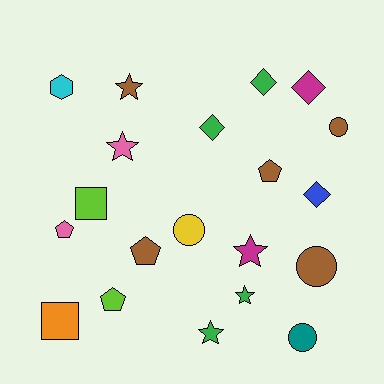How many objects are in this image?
There are 20 objects.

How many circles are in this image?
There are 4 circles.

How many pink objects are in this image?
There are 2 pink objects.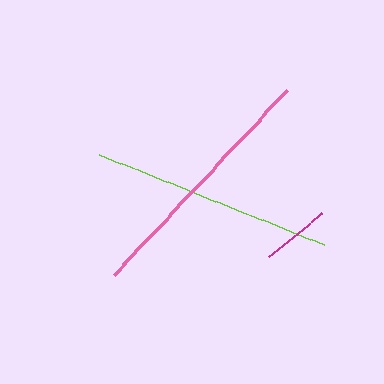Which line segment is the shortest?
The magenta line is the shortest at approximately 69 pixels.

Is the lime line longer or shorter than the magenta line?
The lime line is longer than the magenta line.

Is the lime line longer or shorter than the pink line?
The pink line is longer than the lime line.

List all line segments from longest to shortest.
From longest to shortest: pink, lime, magenta.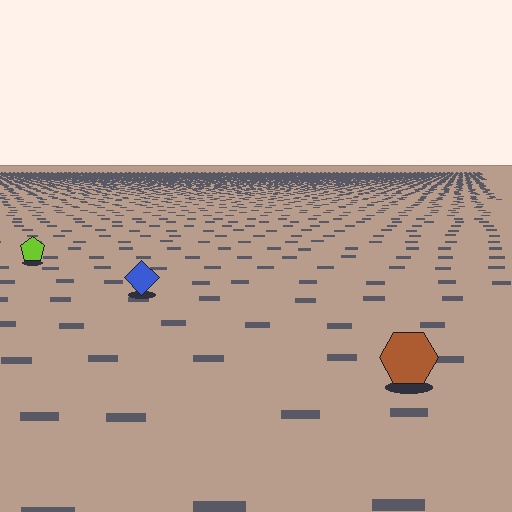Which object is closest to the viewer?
The brown hexagon is closest. The texture marks near it are larger and more spread out.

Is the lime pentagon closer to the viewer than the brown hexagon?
No. The brown hexagon is closer — you can tell from the texture gradient: the ground texture is coarser near it.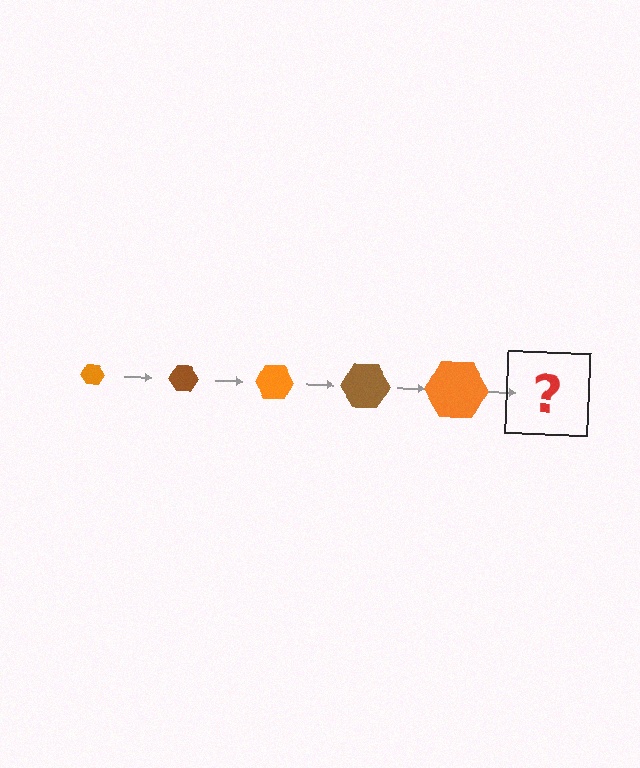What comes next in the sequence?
The next element should be a brown hexagon, larger than the previous one.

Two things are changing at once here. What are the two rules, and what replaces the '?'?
The two rules are that the hexagon grows larger each step and the color cycles through orange and brown. The '?' should be a brown hexagon, larger than the previous one.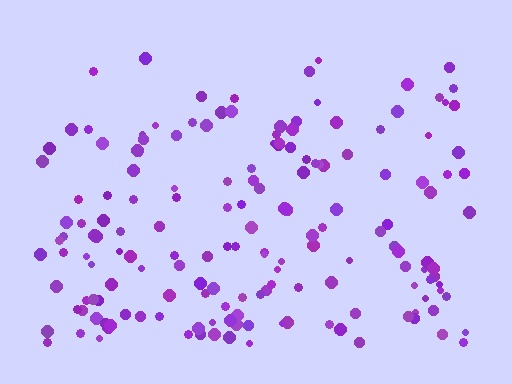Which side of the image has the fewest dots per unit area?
The top.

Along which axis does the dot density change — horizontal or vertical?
Vertical.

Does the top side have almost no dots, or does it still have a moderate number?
Still a moderate number, just noticeably fewer than the bottom.